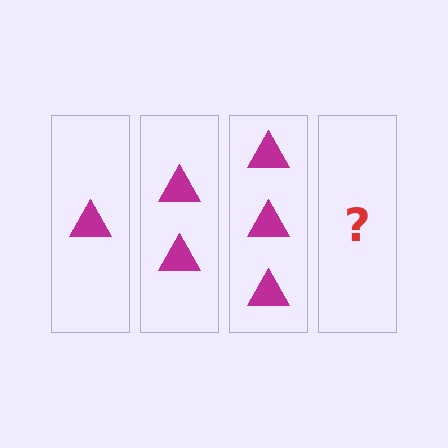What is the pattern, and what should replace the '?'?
The pattern is that each step adds one more triangle. The '?' should be 4 triangles.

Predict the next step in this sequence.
The next step is 4 triangles.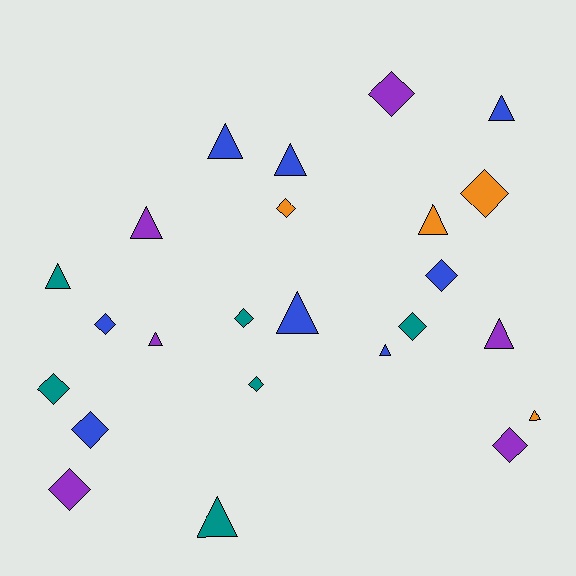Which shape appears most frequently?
Diamond, with 12 objects.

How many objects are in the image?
There are 24 objects.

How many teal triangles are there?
There are 2 teal triangles.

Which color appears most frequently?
Blue, with 8 objects.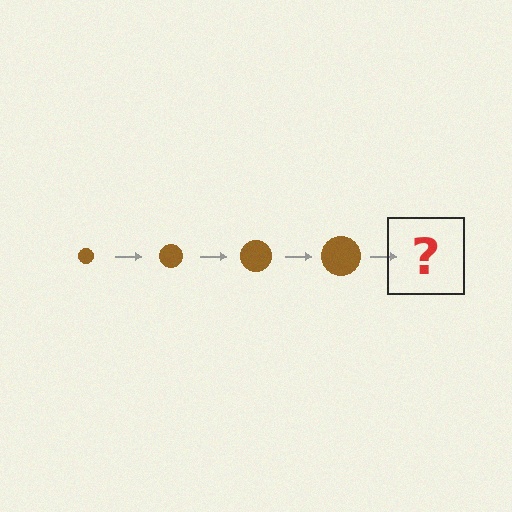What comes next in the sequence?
The next element should be a brown circle, larger than the previous one.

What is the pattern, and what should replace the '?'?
The pattern is that the circle gets progressively larger each step. The '?' should be a brown circle, larger than the previous one.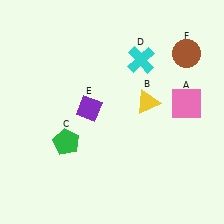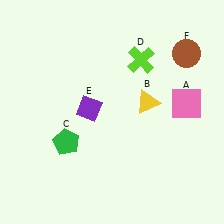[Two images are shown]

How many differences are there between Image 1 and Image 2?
There is 1 difference between the two images.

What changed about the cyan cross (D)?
In Image 1, D is cyan. In Image 2, it changed to lime.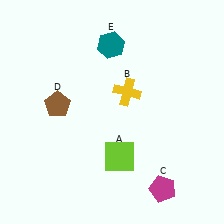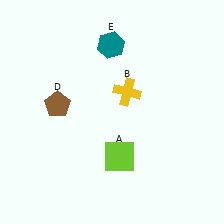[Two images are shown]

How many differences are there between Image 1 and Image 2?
There is 1 difference between the two images.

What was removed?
The magenta pentagon (C) was removed in Image 2.